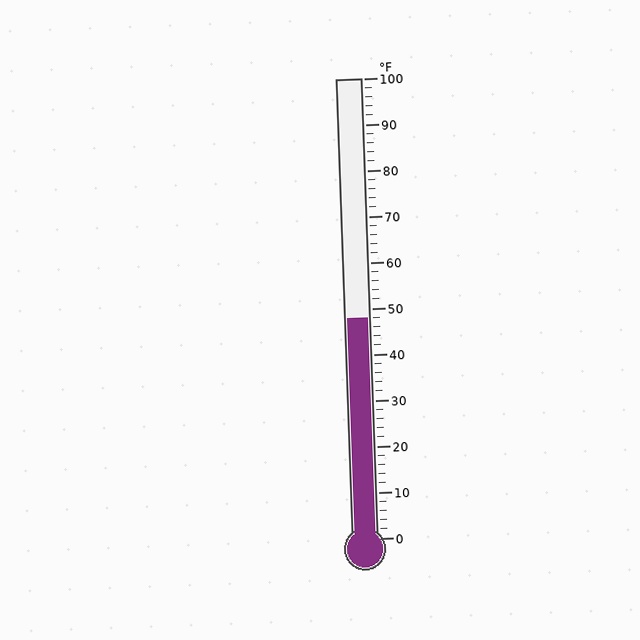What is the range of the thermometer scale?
The thermometer scale ranges from 0°F to 100°F.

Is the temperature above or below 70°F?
The temperature is below 70°F.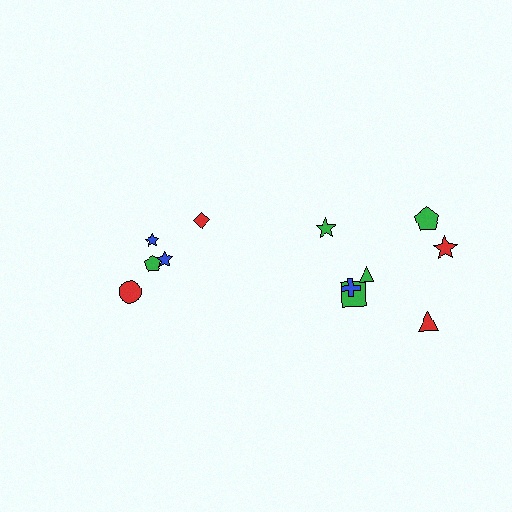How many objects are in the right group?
There are 7 objects.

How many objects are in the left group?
There are 5 objects.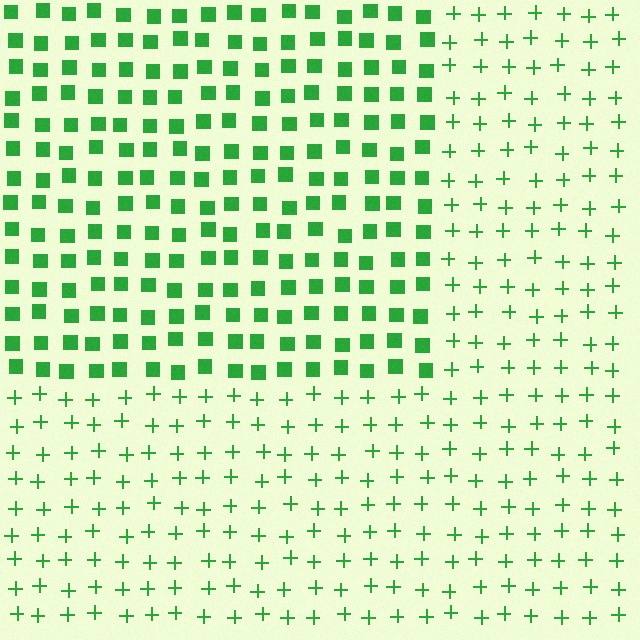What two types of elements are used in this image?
The image uses squares inside the rectangle region and plus signs outside it.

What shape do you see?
I see a rectangle.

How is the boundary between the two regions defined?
The boundary is defined by a change in element shape: squares inside vs. plus signs outside. All elements share the same color and spacing.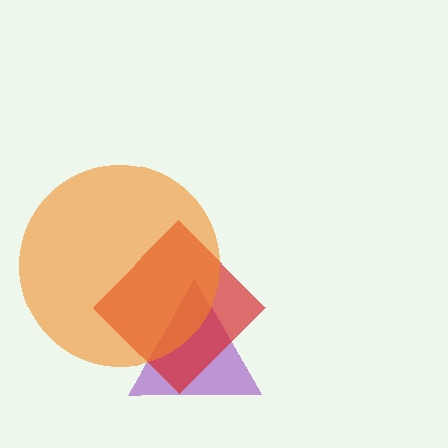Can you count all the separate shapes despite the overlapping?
Yes, there are 3 separate shapes.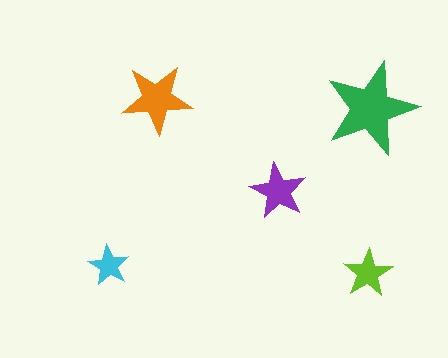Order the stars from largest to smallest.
the green one, the orange one, the purple one, the lime one, the cyan one.